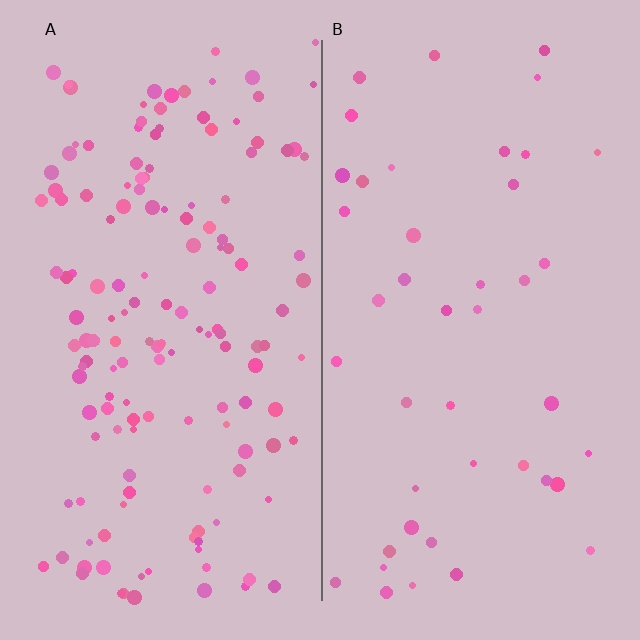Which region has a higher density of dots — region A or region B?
A (the left).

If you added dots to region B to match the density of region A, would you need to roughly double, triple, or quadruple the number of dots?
Approximately triple.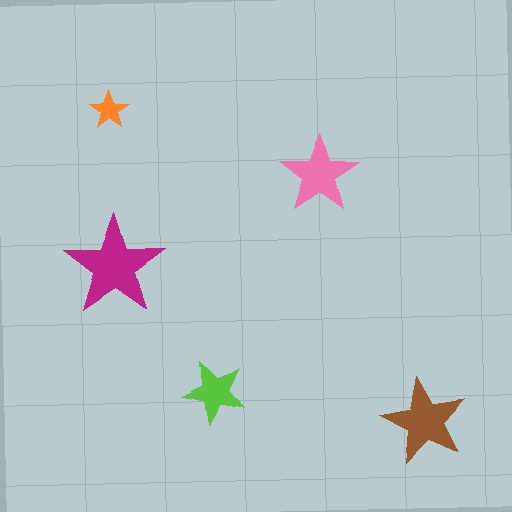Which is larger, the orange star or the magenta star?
The magenta one.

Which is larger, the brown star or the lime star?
The brown one.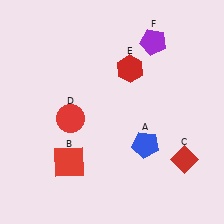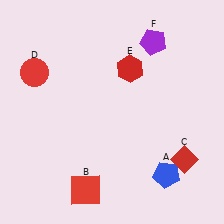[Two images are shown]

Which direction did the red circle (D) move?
The red circle (D) moved up.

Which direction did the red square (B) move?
The red square (B) moved down.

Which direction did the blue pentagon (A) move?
The blue pentagon (A) moved down.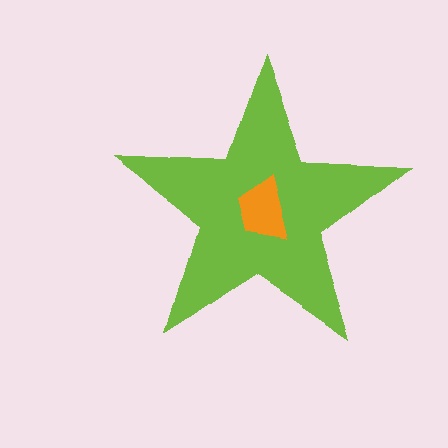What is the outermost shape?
The lime star.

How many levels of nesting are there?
2.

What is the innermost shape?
The orange trapezoid.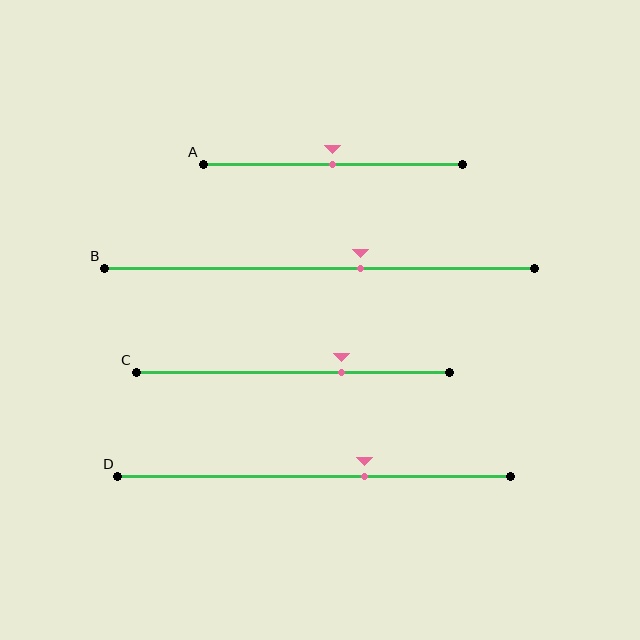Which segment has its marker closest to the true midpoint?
Segment A has its marker closest to the true midpoint.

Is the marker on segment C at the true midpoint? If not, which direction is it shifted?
No, the marker on segment C is shifted to the right by about 16% of the segment length.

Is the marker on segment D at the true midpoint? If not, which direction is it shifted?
No, the marker on segment D is shifted to the right by about 13% of the segment length.